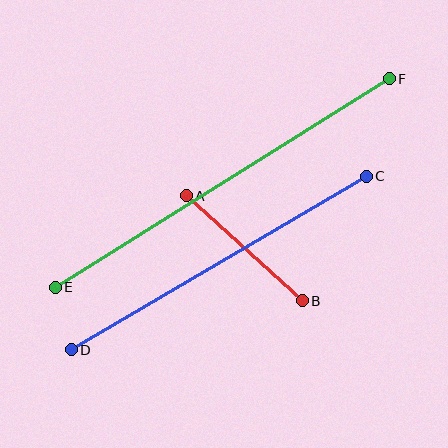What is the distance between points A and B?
The distance is approximately 156 pixels.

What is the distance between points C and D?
The distance is approximately 342 pixels.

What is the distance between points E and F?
The distance is approximately 394 pixels.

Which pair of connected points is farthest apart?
Points E and F are farthest apart.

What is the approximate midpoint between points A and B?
The midpoint is at approximately (244, 248) pixels.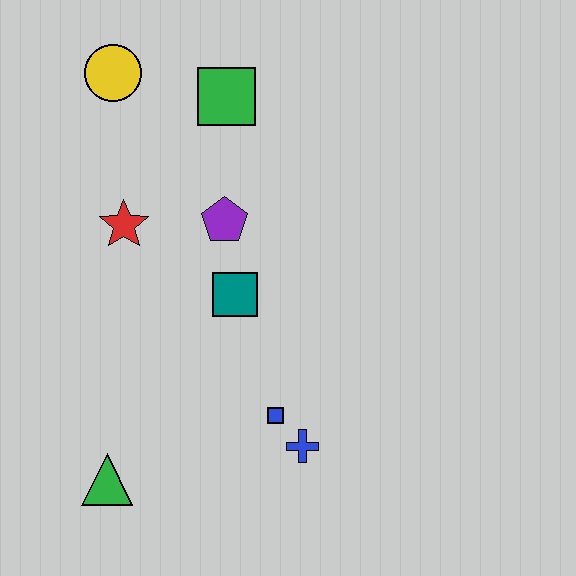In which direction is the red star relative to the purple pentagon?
The red star is to the left of the purple pentagon.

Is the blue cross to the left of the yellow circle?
No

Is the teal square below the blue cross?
No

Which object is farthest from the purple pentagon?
The green triangle is farthest from the purple pentagon.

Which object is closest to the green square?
The yellow circle is closest to the green square.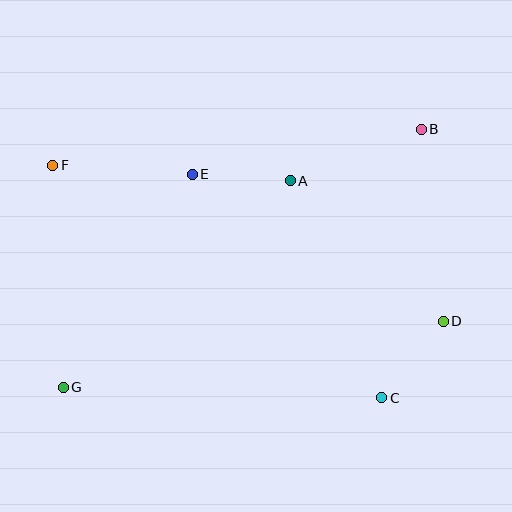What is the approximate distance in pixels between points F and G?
The distance between F and G is approximately 223 pixels.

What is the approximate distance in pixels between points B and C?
The distance between B and C is approximately 271 pixels.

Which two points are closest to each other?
Points C and D are closest to each other.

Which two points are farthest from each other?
Points B and G are farthest from each other.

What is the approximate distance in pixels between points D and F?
The distance between D and F is approximately 420 pixels.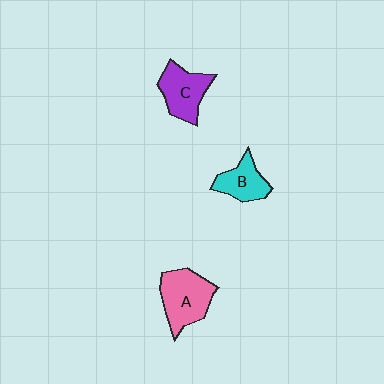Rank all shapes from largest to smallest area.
From largest to smallest: A (pink), C (purple), B (cyan).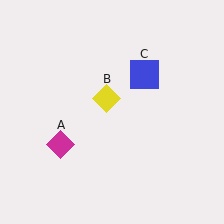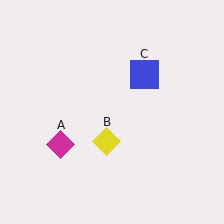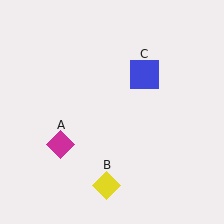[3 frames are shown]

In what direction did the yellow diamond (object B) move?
The yellow diamond (object B) moved down.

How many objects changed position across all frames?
1 object changed position: yellow diamond (object B).